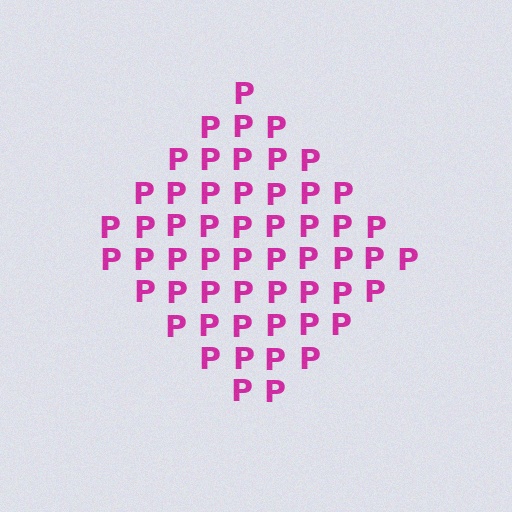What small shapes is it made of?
It is made of small letter P's.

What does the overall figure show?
The overall figure shows a diamond.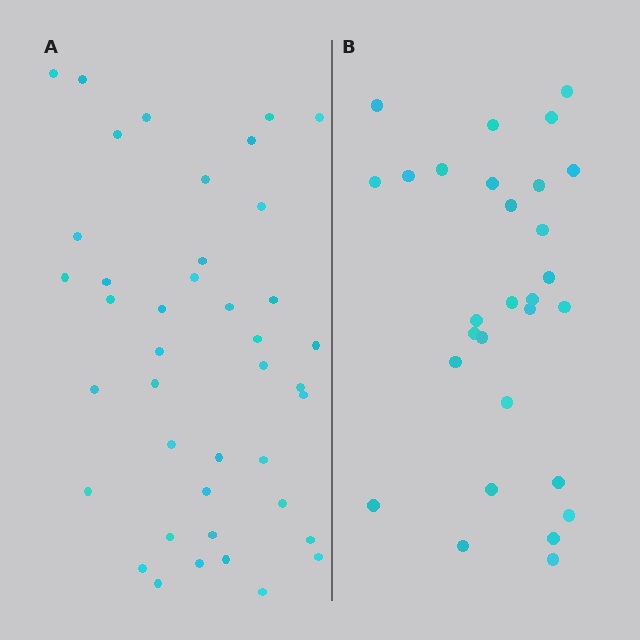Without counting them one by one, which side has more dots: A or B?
Region A (the left region) has more dots.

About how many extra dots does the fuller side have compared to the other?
Region A has roughly 12 or so more dots than region B.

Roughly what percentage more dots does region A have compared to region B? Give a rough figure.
About 40% more.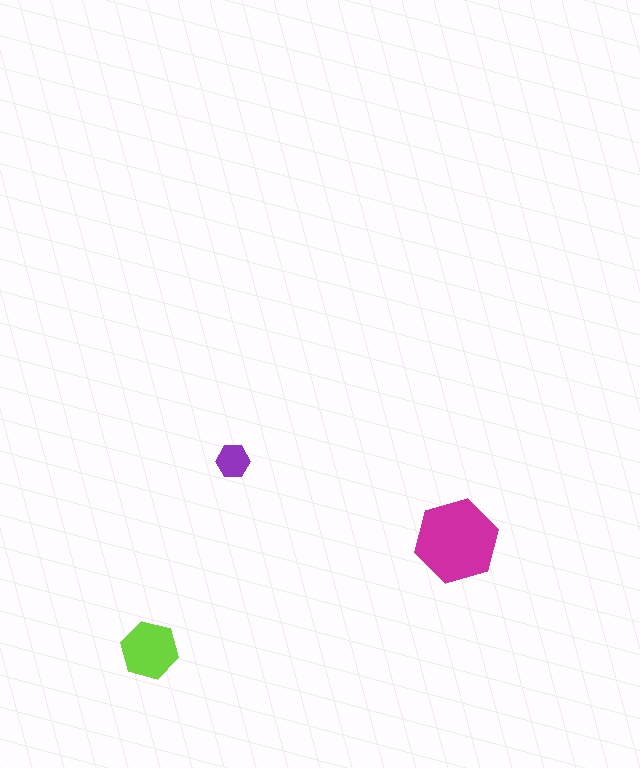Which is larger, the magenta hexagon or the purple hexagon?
The magenta one.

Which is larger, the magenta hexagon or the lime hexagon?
The magenta one.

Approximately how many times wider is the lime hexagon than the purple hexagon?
About 1.5 times wider.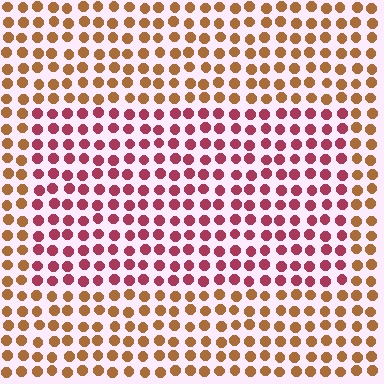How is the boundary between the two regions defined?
The boundary is defined purely by a slight shift in hue (about 46 degrees). Spacing, size, and orientation are identical on both sides.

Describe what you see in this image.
The image is filled with small brown elements in a uniform arrangement. A rectangle-shaped region is visible where the elements are tinted to a slightly different hue, forming a subtle color boundary.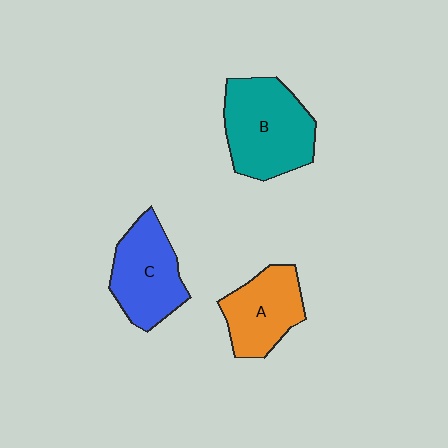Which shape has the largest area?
Shape B (teal).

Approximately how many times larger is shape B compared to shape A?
Approximately 1.4 times.